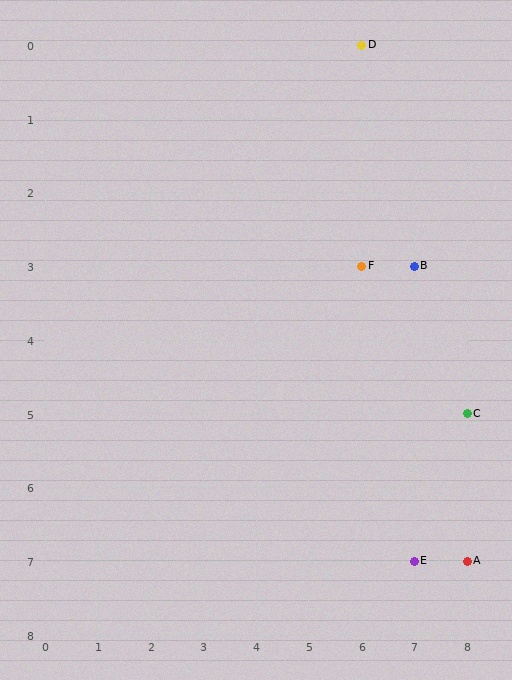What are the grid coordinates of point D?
Point D is at grid coordinates (6, 0).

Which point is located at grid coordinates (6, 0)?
Point D is at (6, 0).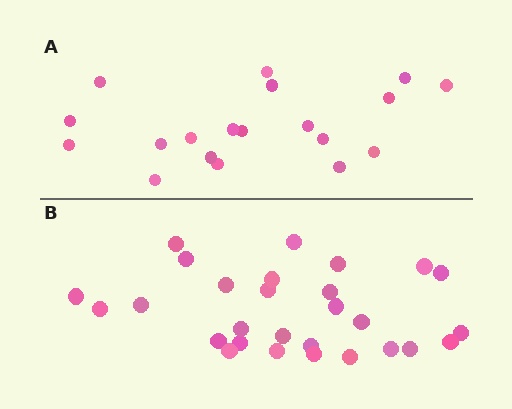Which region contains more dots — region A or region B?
Region B (the bottom region) has more dots.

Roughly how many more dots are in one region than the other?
Region B has roughly 8 or so more dots than region A.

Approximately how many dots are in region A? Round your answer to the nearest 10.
About 20 dots. (The exact count is 19, which rounds to 20.)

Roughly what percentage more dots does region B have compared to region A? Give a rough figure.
About 45% more.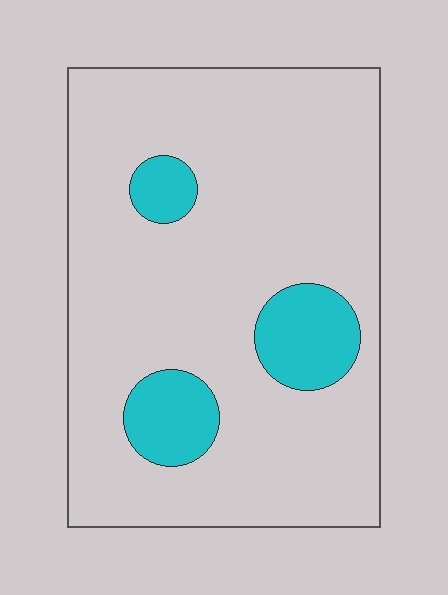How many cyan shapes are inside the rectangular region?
3.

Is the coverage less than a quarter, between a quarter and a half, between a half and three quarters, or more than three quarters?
Less than a quarter.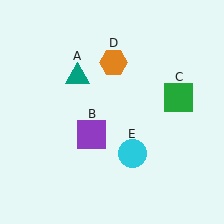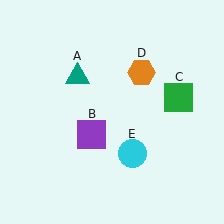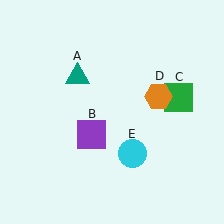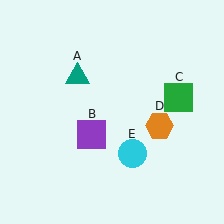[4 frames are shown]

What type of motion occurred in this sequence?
The orange hexagon (object D) rotated clockwise around the center of the scene.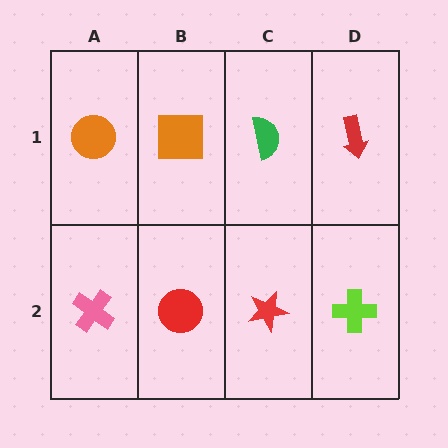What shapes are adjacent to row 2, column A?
An orange circle (row 1, column A), a red circle (row 2, column B).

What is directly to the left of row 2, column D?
A red star.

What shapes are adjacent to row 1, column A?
A pink cross (row 2, column A), an orange square (row 1, column B).